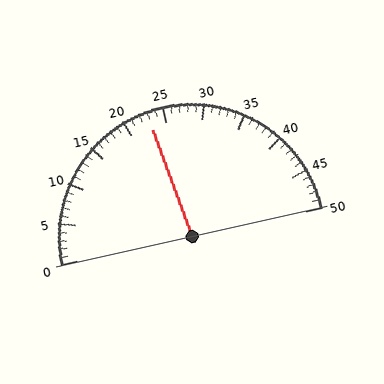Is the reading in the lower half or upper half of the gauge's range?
The reading is in the lower half of the range (0 to 50).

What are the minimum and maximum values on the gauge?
The gauge ranges from 0 to 50.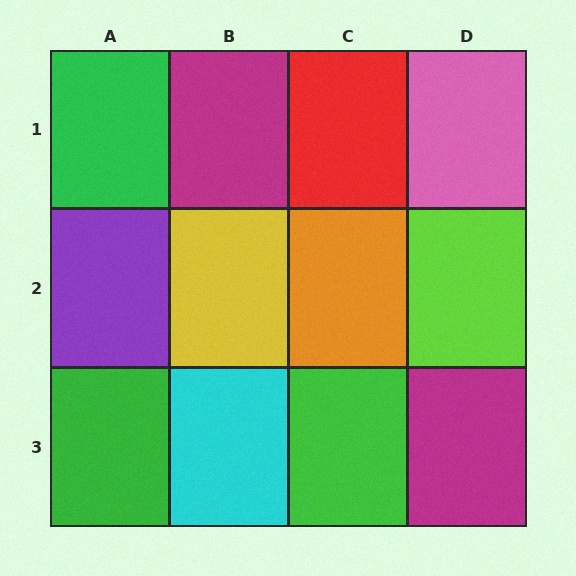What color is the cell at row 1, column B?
Magenta.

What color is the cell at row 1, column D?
Pink.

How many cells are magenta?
2 cells are magenta.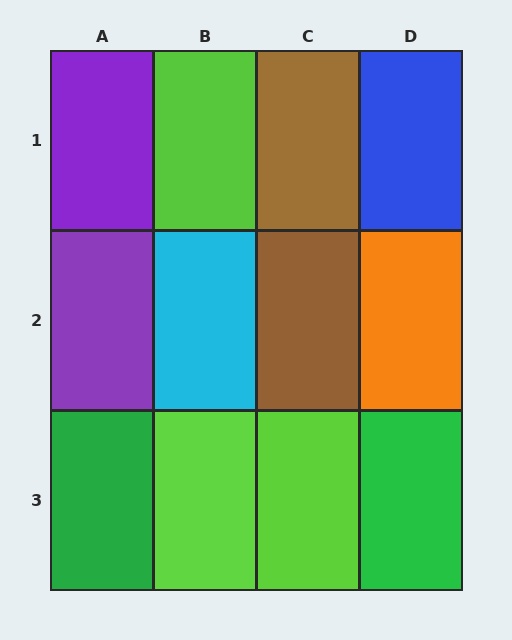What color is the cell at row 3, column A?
Green.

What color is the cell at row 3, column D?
Green.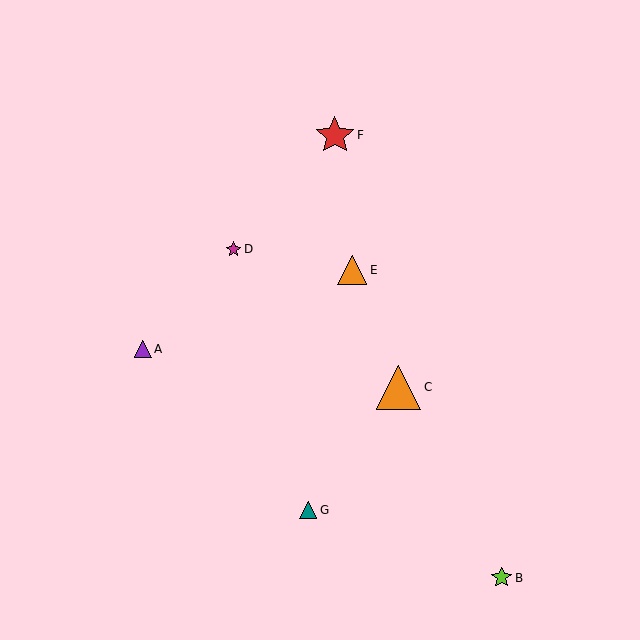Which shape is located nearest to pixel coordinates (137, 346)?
The purple triangle (labeled A) at (143, 349) is nearest to that location.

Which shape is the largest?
The orange triangle (labeled C) is the largest.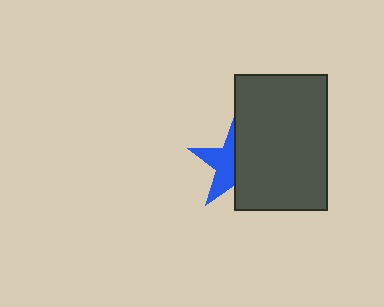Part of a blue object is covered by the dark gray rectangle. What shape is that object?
It is a star.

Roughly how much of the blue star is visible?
A small part of it is visible (roughly 45%).